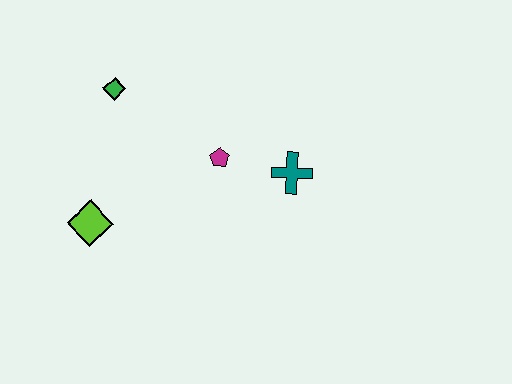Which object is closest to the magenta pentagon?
The teal cross is closest to the magenta pentagon.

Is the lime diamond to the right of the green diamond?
No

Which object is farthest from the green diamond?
The teal cross is farthest from the green diamond.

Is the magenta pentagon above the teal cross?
Yes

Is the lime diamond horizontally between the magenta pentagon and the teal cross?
No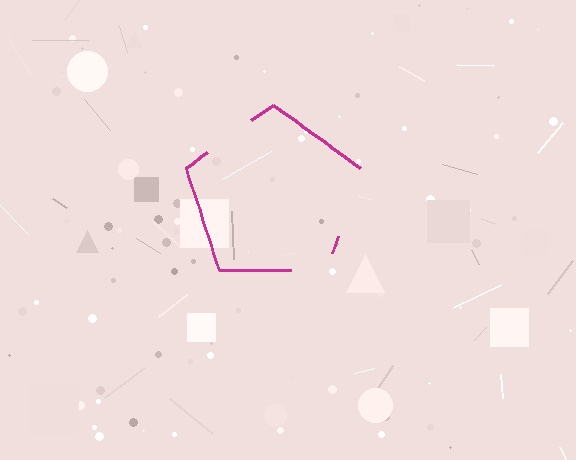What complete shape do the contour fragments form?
The contour fragments form a pentagon.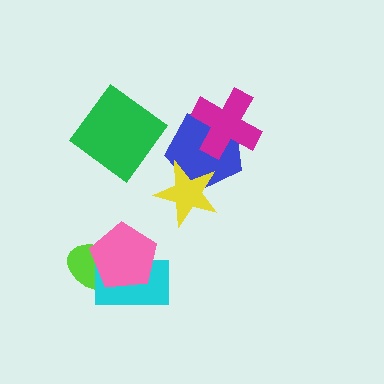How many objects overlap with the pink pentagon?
2 objects overlap with the pink pentagon.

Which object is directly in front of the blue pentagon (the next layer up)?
The yellow star is directly in front of the blue pentagon.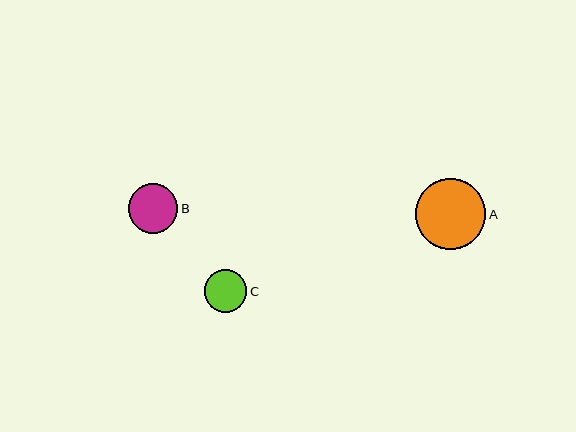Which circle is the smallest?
Circle C is the smallest with a size of approximately 42 pixels.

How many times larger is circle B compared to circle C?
Circle B is approximately 1.2 times the size of circle C.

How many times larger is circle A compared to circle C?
Circle A is approximately 1.7 times the size of circle C.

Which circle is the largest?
Circle A is the largest with a size of approximately 70 pixels.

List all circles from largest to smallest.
From largest to smallest: A, B, C.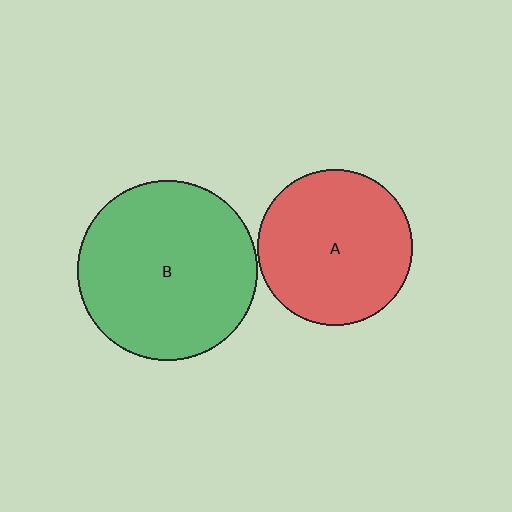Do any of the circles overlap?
No, none of the circles overlap.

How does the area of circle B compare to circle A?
Approximately 1.3 times.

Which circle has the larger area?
Circle B (green).